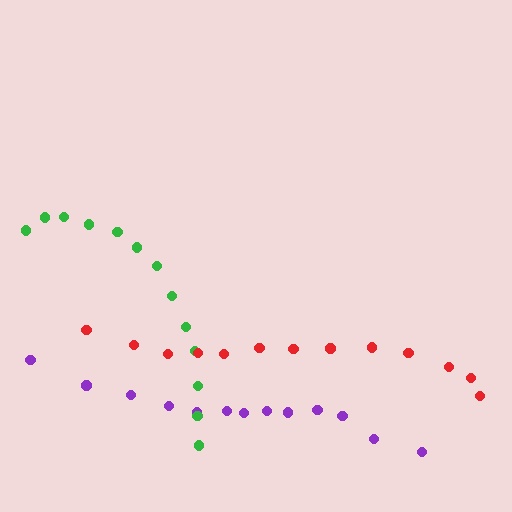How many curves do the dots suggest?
There are 3 distinct paths.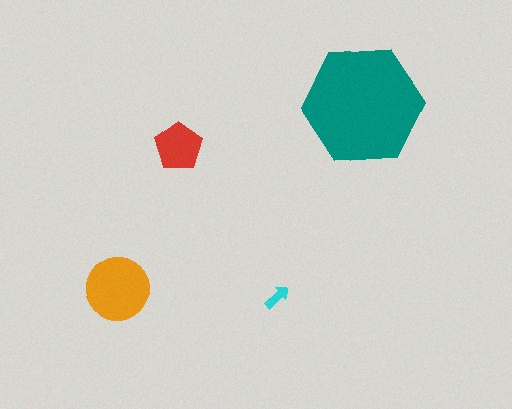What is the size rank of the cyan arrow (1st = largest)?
4th.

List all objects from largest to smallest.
The teal hexagon, the orange circle, the red pentagon, the cyan arrow.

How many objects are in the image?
There are 4 objects in the image.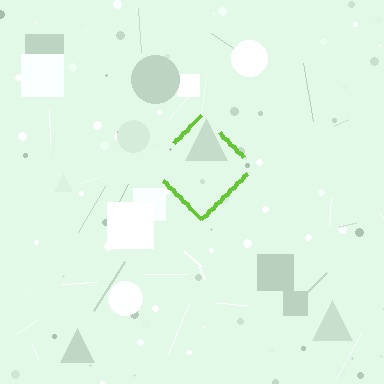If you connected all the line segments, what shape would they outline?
They would outline a diamond.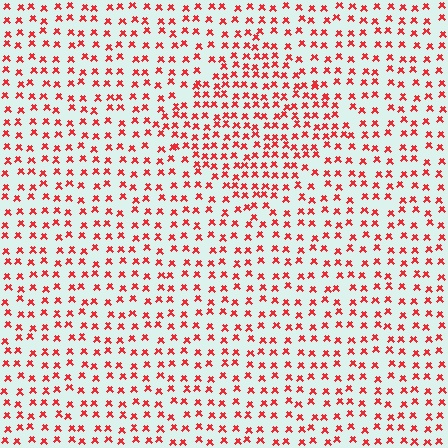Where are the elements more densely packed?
The elements are more densely packed inside the diamond boundary.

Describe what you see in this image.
The image contains small red elements arranged at two different densities. A diamond-shaped region is visible where the elements are more densely packed than the surrounding area.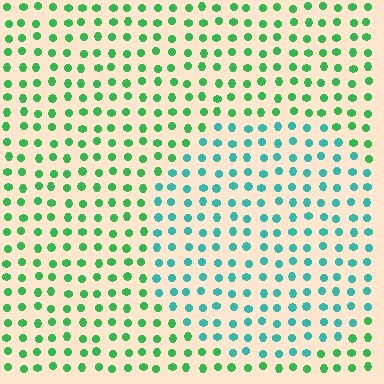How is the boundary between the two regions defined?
The boundary is defined purely by a slight shift in hue (about 40 degrees). Spacing, size, and orientation are identical on both sides.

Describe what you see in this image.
The image is filled with small green elements in a uniform arrangement. A circle-shaped region is visible where the elements are tinted to a slightly different hue, forming a subtle color boundary.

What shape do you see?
I see a circle.